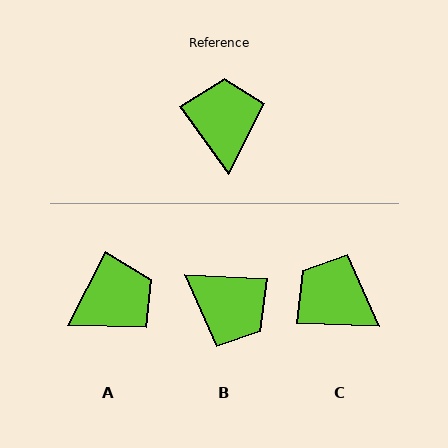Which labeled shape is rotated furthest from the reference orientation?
B, about 129 degrees away.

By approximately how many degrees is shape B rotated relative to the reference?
Approximately 129 degrees clockwise.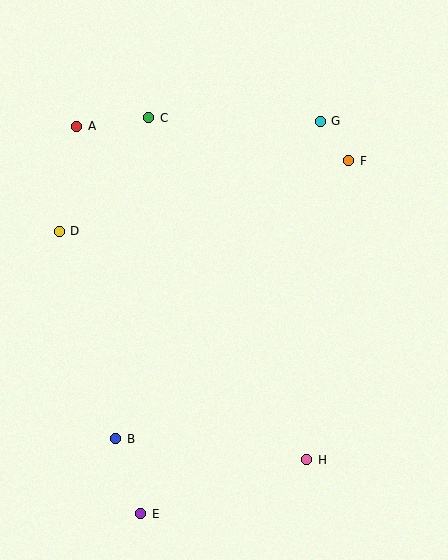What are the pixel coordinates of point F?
Point F is at (349, 161).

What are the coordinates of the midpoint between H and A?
The midpoint between H and A is at (192, 293).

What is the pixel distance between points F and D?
The distance between F and D is 298 pixels.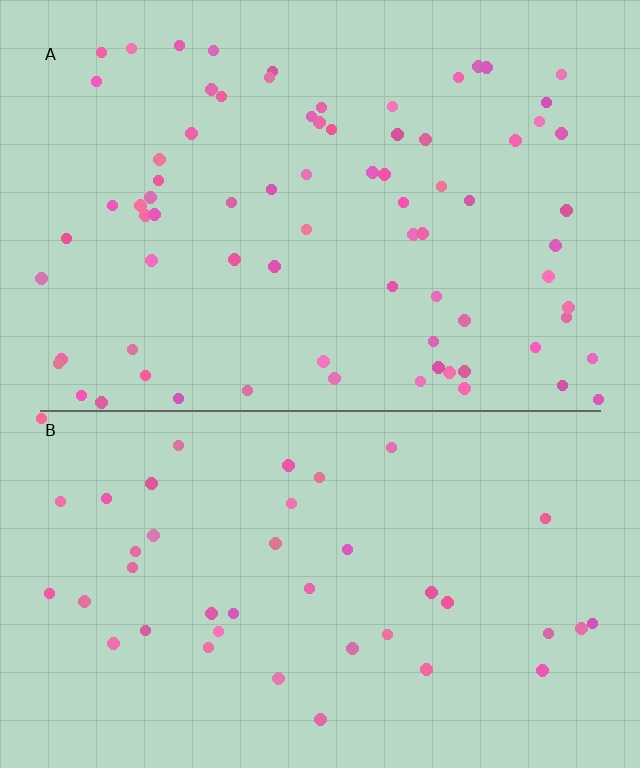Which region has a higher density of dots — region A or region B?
A (the top).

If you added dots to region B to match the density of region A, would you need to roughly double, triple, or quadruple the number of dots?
Approximately double.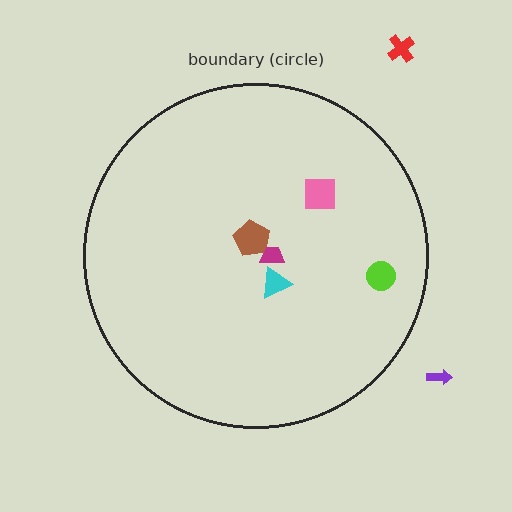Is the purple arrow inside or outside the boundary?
Outside.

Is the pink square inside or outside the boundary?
Inside.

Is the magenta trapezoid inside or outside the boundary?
Inside.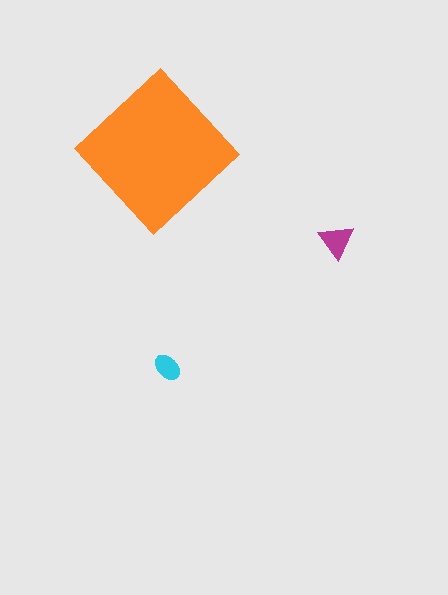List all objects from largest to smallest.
The orange diamond, the magenta triangle, the cyan ellipse.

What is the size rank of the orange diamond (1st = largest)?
1st.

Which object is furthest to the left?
The orange diamond is leftmost.